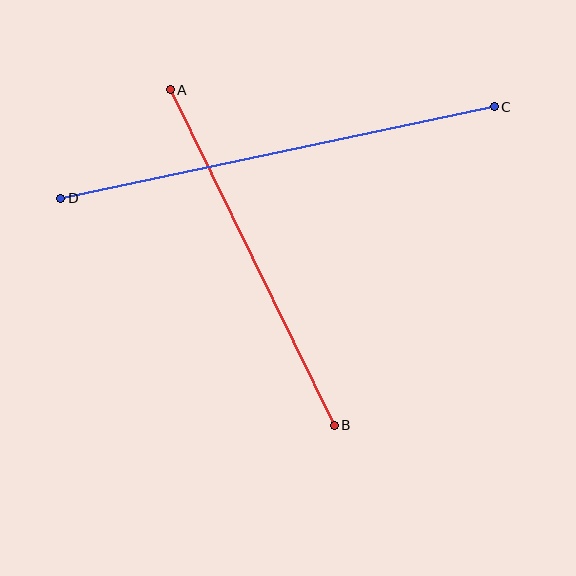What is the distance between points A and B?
The distance is approximately 374 pixels.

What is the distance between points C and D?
The distance is approximately 443 pixels.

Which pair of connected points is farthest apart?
Points C and D are farthest apart.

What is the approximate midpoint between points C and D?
The midpoint is at approximately (277, 152) pixels.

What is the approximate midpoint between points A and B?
The midpoint is at approximately (252, 258) pixels.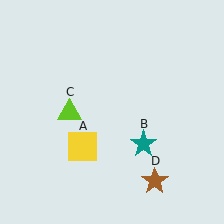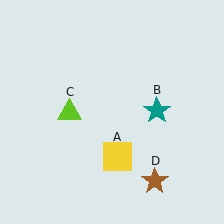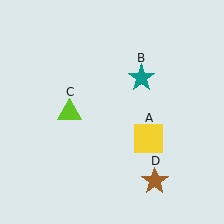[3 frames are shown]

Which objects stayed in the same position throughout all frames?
Lime triangle (object C) and brown star (object D) remained stationary.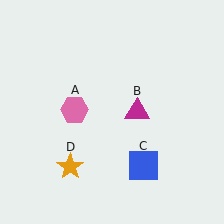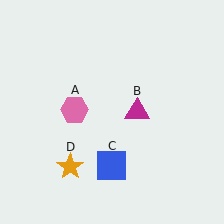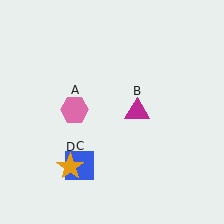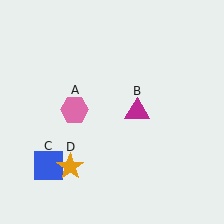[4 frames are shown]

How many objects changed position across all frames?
1 object changed position: blue square (object C).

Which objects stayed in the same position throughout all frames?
Pink hexagon (object A) and magenta triangle (object B) and orange star (object D) remained stationary.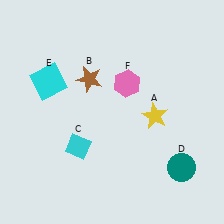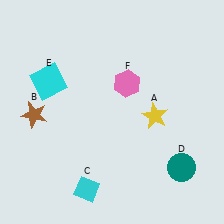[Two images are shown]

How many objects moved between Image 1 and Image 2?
2 objects moved between the two images.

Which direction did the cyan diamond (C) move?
The cyan diamond (C) moved down.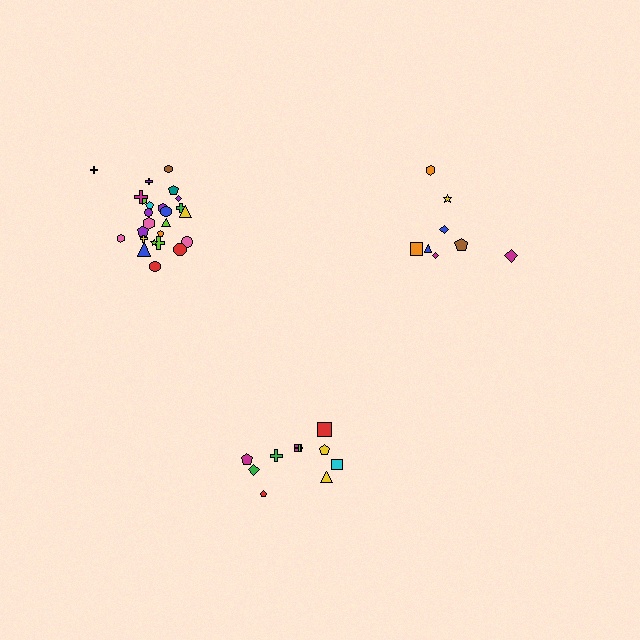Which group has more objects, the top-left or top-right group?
The top-left group.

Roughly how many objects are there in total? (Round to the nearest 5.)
Roughly 45 objects in total.